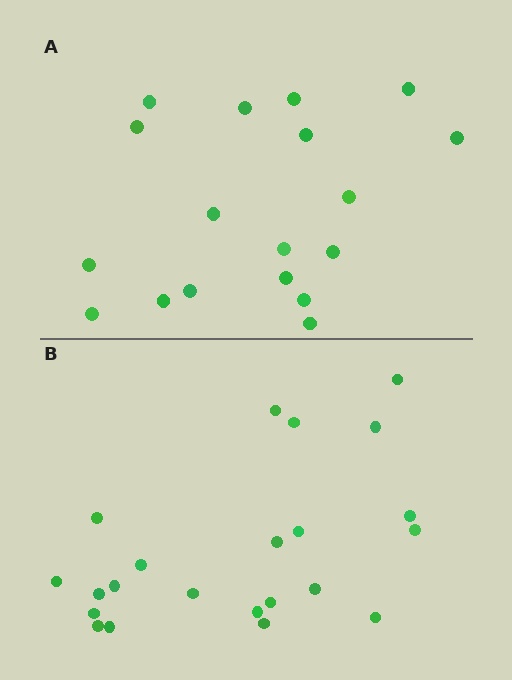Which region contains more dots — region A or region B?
Region B (the bottom region) has more dots.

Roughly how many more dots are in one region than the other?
Region B has about 4 more dots than region A.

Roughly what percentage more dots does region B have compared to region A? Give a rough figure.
About 20% more.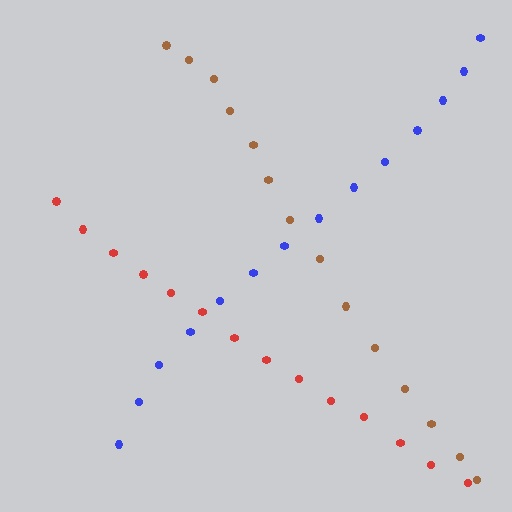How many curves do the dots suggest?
There are 3 distinct paths.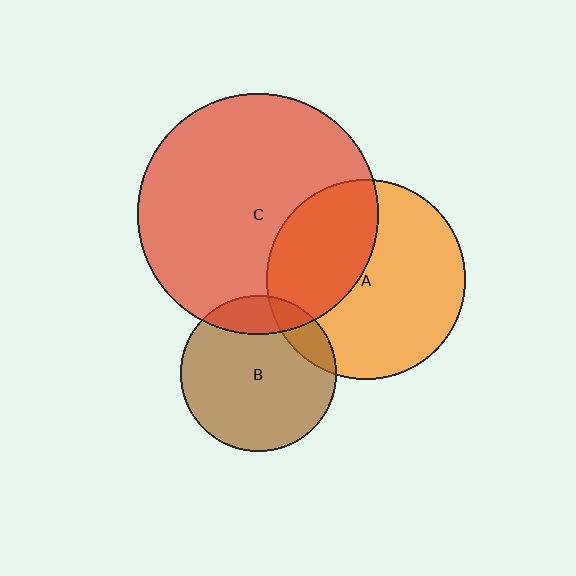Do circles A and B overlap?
Yes.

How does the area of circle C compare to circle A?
Approximately 1.5 times.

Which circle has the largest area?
Circle C (red).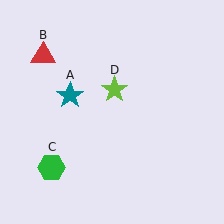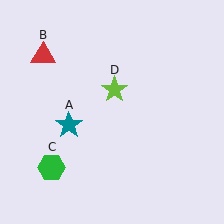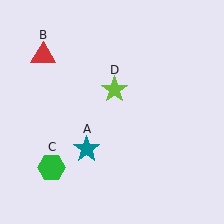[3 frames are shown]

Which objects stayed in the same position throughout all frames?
Red triangle (object B) and green hexagon (object C) and lime star (object D) remained stationary.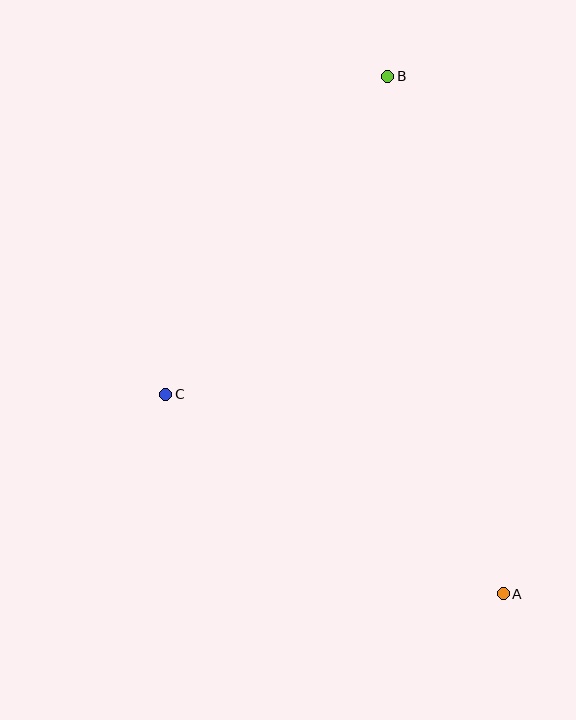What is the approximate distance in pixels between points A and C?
The distance between A and C is approximately 392 pixels.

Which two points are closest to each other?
Points B and C are closest to each other.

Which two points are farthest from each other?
Points A and B are farthest from each other.